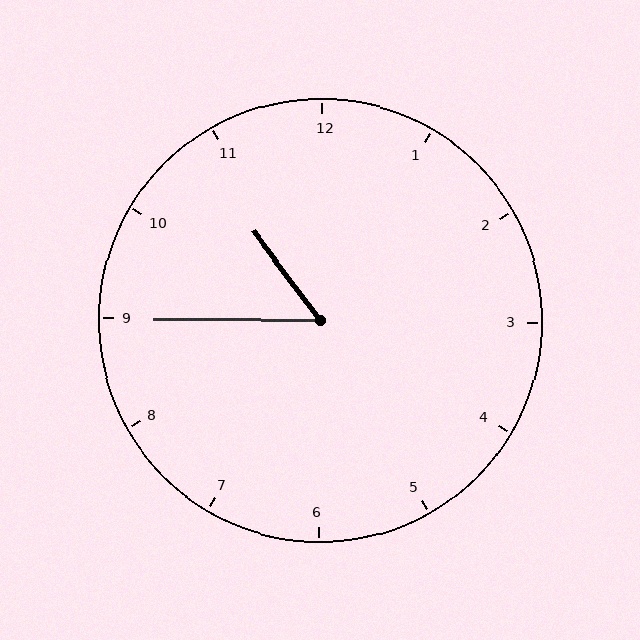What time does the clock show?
10:45.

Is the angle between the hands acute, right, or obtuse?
It is acute.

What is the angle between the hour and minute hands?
Approximately 52 degrees.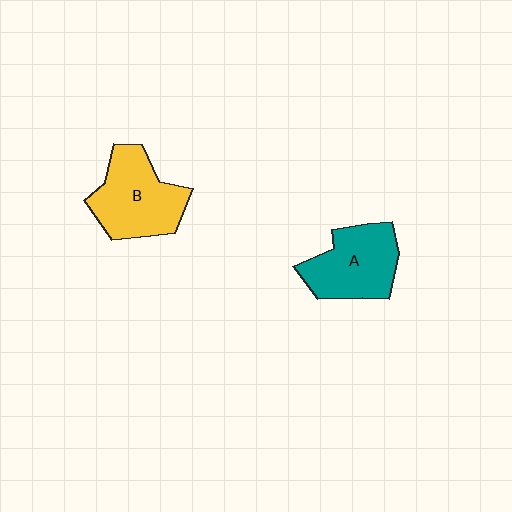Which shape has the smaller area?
Shape A (teal).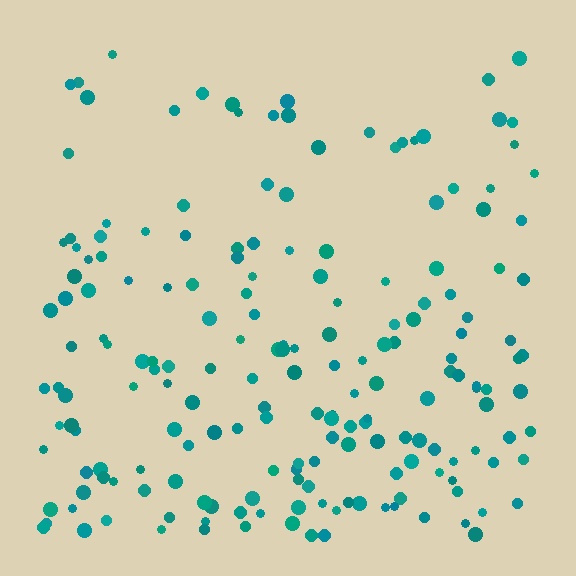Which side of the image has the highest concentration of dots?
The bottom.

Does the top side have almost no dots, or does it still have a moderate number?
Still a moderate number, just noticeably fewer than the bottom.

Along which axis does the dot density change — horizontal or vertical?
Vertical.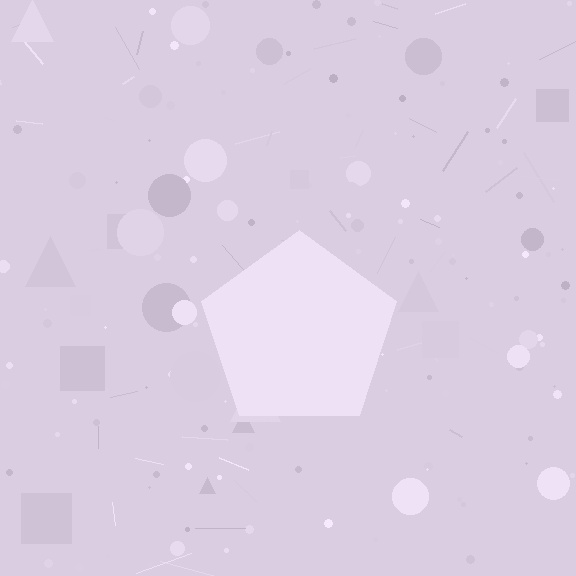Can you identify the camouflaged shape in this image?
The camouflaged shape is a pentagon.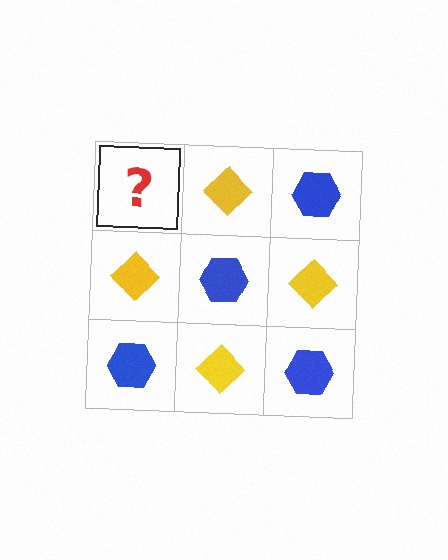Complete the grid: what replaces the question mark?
The question mark should be replaced with a blue hexagon.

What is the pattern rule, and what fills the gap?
The rule is that it alternates blue hexagon and yellow diamond in a checkerboard pattern. The gap should be filled with a blue hexagon.